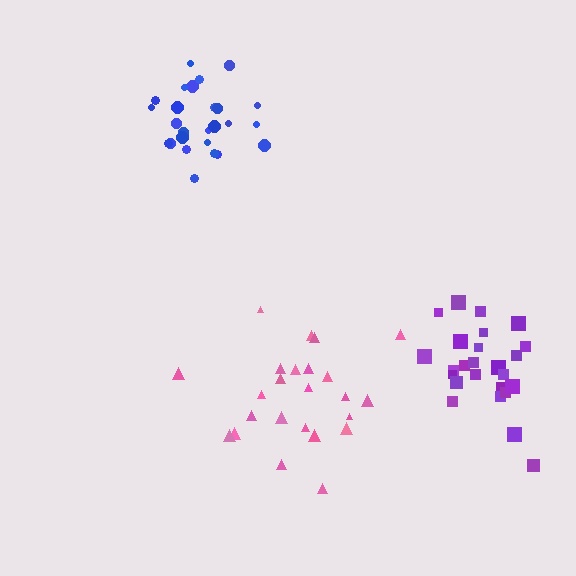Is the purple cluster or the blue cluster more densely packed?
Blue.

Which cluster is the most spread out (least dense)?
Pink.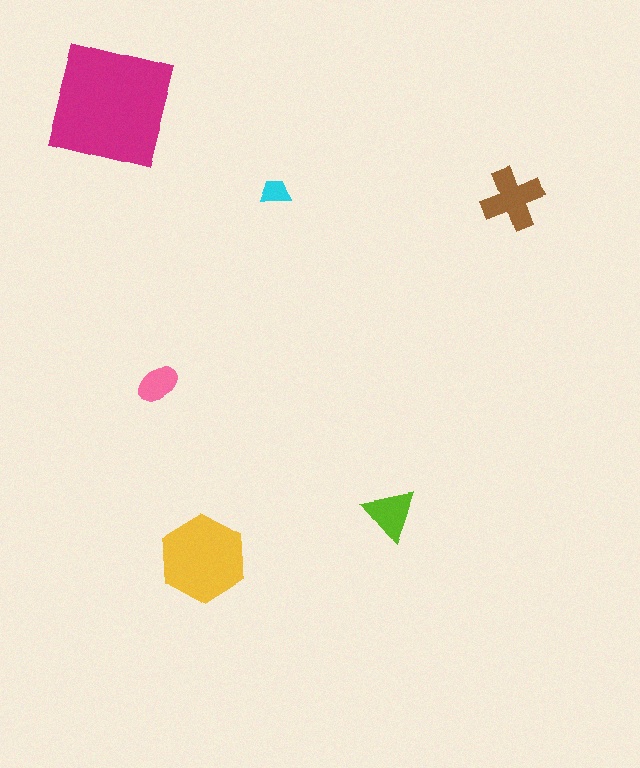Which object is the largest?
The magenta square.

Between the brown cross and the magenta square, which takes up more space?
The magenta square.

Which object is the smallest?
The cyan trapezoid.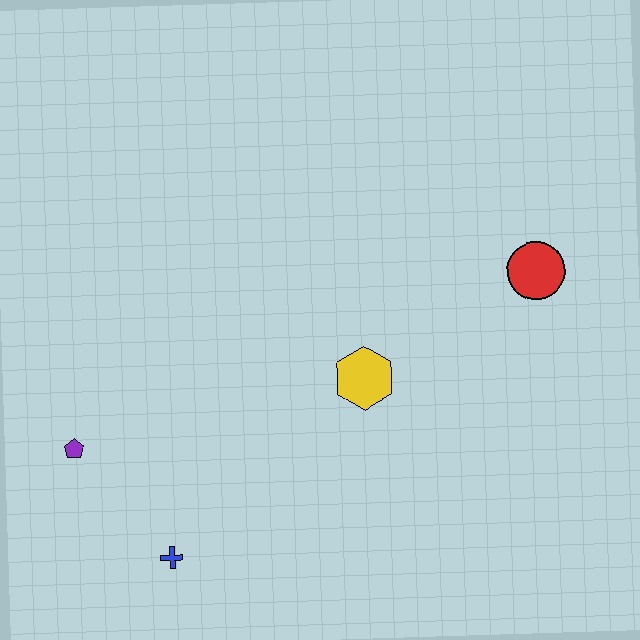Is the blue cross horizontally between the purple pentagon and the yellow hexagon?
Yes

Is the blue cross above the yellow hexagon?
No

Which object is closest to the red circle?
The yellow hexagon is closest to the red circle.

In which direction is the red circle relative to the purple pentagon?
The red circle is to the right of the purple pentagon.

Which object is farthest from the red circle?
The purple pentagon is farthest from the red circle.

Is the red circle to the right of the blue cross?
Yes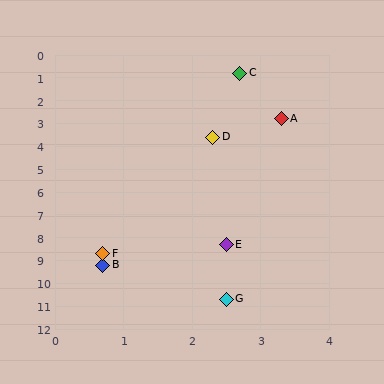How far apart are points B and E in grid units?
Points B and E are about 2.0 grid units apart.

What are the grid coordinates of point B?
Point B is at approximately (0.7, 9.2).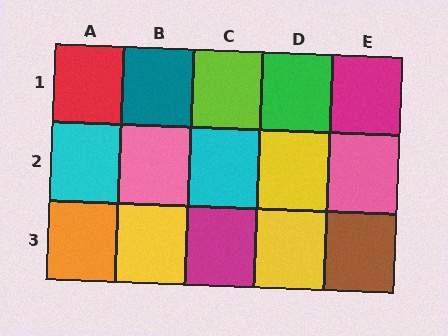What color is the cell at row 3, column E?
Brown.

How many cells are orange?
1 cell is orange.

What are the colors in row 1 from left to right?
Red, teal, lime, green, magenta.